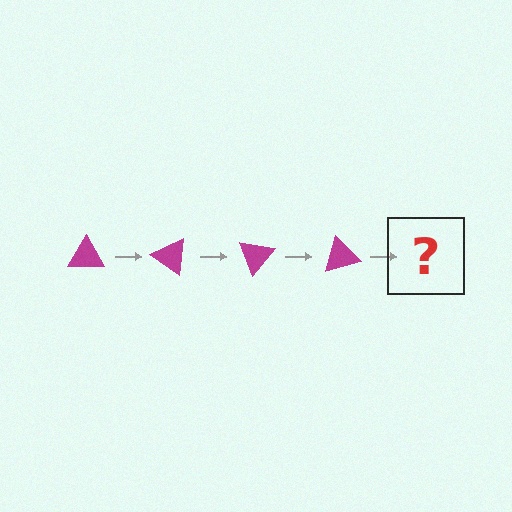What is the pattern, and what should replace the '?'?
The pattern is that the triangle rotates 35 degrees each step. The '?' should be a magenta triangle rotated 140 degrees.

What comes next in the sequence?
The next element should be a magenta triangle rotated 140 degrees.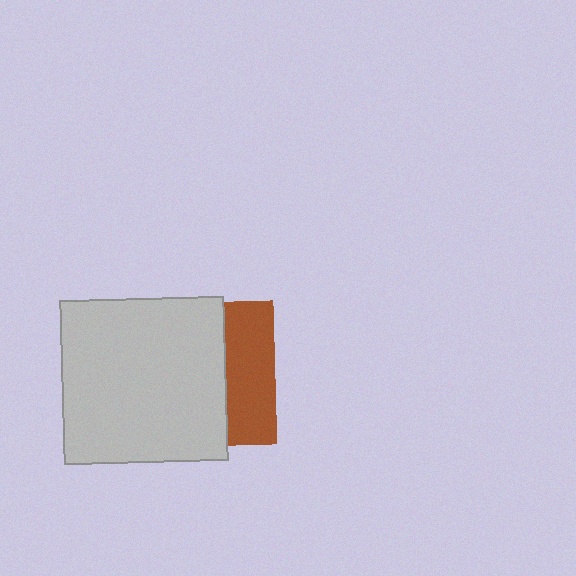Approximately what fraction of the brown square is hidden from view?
Roughly 65% of the brown square is hidden behind the light gray square.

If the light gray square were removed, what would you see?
You would see the complete brown square.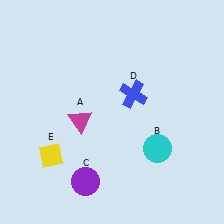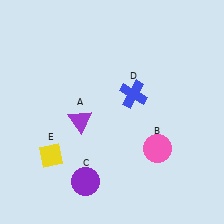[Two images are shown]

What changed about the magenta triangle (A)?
In Image 1, A is magenta. In Image 2, it changed to purple.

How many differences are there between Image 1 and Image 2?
There are 2 differences between the two images.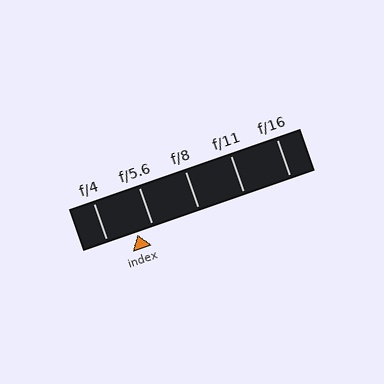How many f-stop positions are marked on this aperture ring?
There are 5 f-stop positions marked.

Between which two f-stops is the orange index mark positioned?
The index mark is between f/4 and f/5.6.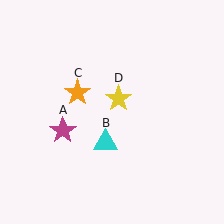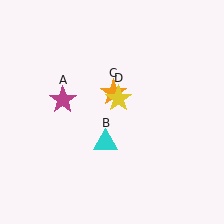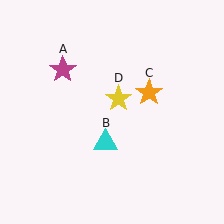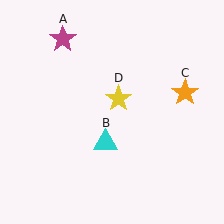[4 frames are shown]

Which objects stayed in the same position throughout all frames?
Cyan triangle (object B) and yellow star (object D) remained stationary.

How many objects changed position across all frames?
2 objects changed position: magenta star (object A), orange star (object C).